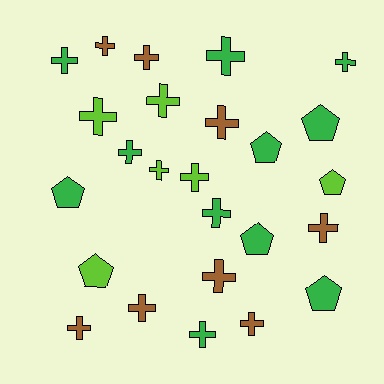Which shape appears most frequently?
Cross, with 18 objects.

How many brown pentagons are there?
There are no brown pentagons.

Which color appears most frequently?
Green, with 11 objects.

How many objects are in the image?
There are 25 objects.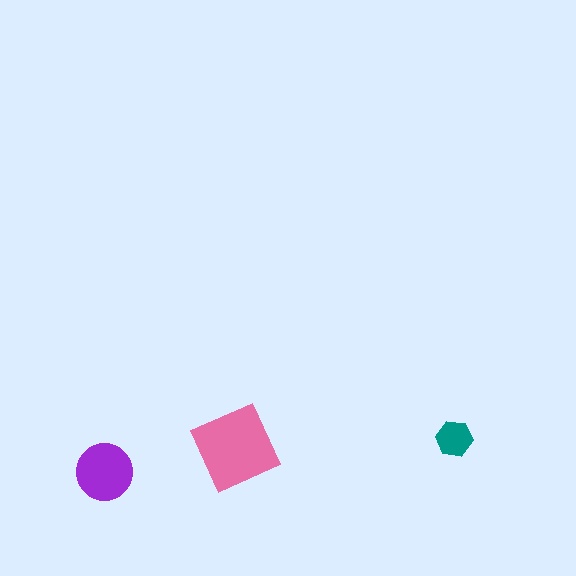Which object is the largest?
The pink square.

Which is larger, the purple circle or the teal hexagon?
The purple circle.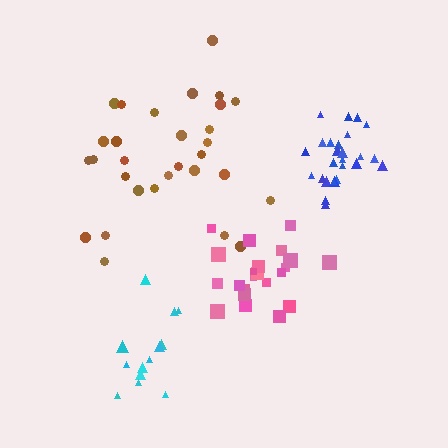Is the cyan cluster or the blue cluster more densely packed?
Blue.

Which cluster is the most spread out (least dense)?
Brown.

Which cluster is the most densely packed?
Blue.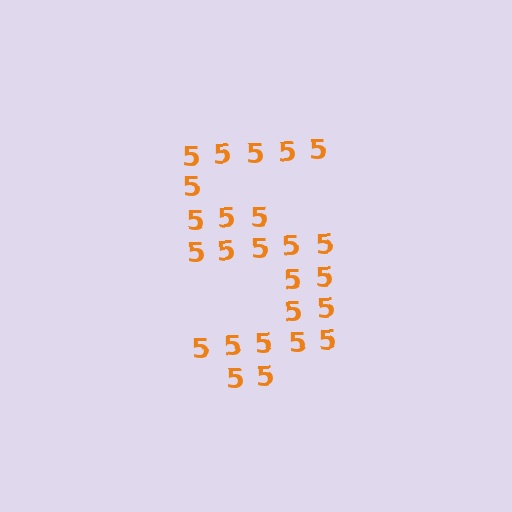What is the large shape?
The large shape is the digit 5.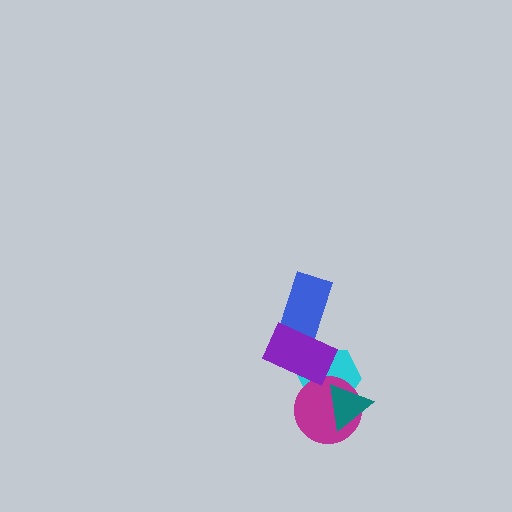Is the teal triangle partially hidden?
No, no other shape covers it.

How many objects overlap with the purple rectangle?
2 objects overlap with the purple rectangle.